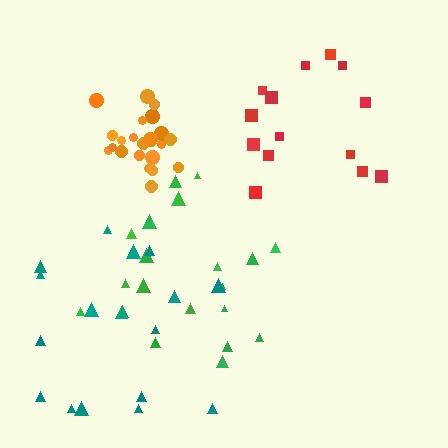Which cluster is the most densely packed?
Orange.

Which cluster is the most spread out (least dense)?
Teal.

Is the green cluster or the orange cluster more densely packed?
Orange.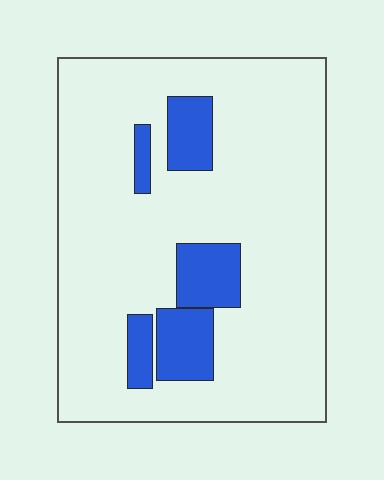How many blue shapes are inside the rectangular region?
5.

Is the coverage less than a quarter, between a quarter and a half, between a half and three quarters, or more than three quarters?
Less than a quarter.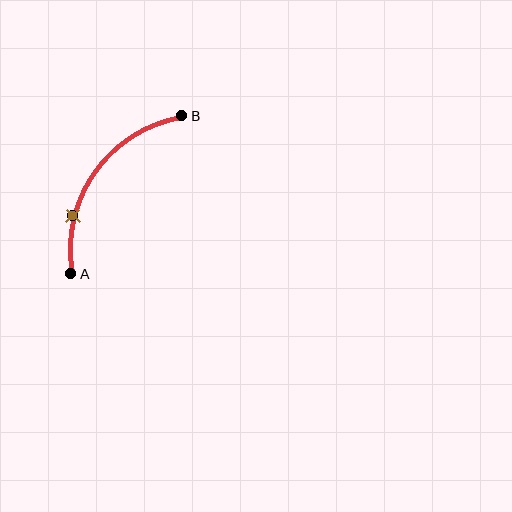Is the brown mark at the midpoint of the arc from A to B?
No. The brown mark lies on the arc but is closer to endpoint A. The arc midpoint would be at the point on the curve equidistant along the arc from both A and B.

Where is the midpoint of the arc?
The arc midpoint is the point on the curve farthest from the straight line joining A and B. It sits above and to the left of that line.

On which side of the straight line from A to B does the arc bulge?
The arc bulges above and to the left of the straight line connecting A and B.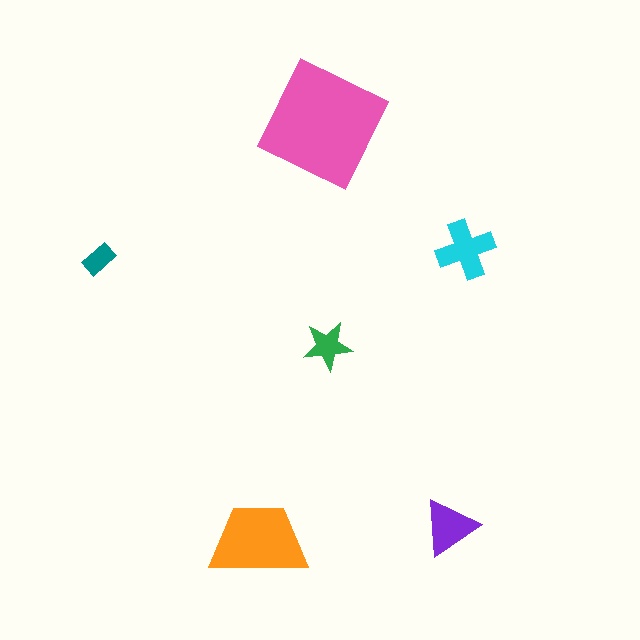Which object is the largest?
The pink square.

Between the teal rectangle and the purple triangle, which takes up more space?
The purple triangle.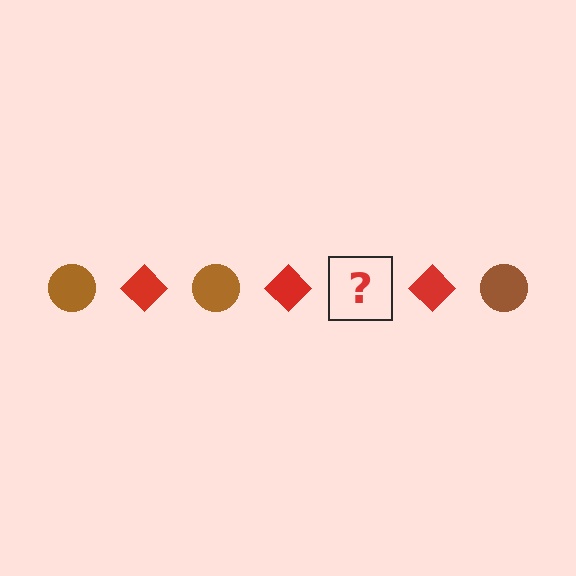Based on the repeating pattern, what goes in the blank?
The blank should be a brown circle.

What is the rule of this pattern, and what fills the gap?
The rule is that the pattern alternates between brown circle and red diamond. The gap should be filled with a brown circle.